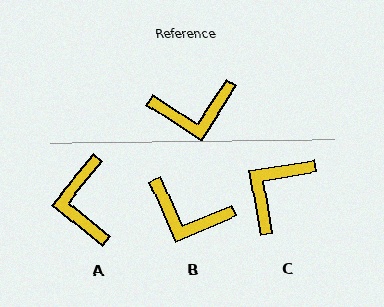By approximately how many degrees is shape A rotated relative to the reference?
Approximately 96 degrees clockwise.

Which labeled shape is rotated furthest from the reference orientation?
C, about 137 degrees away.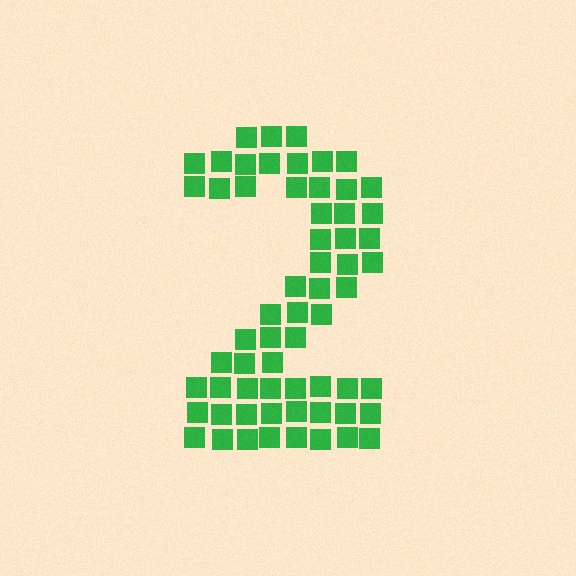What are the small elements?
The small elements are squares.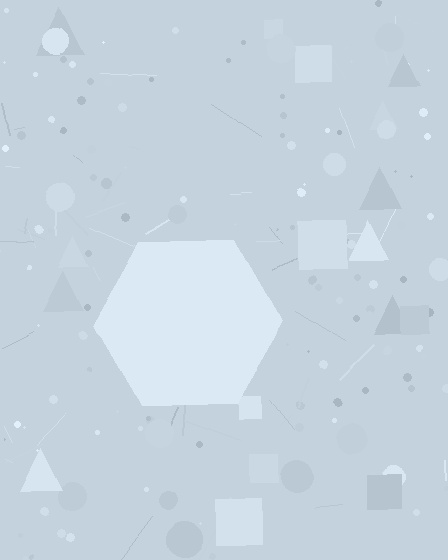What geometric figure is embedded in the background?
A hexagon is embedded in the background.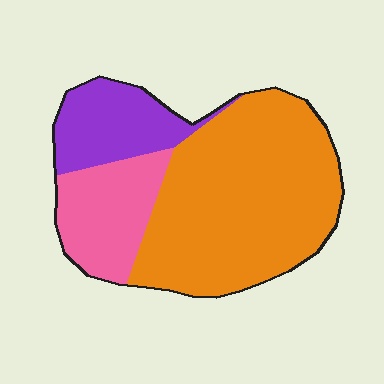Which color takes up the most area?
Orange, at roughly 60%.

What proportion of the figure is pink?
Pink takes up about one fifth (1/5) of the figure.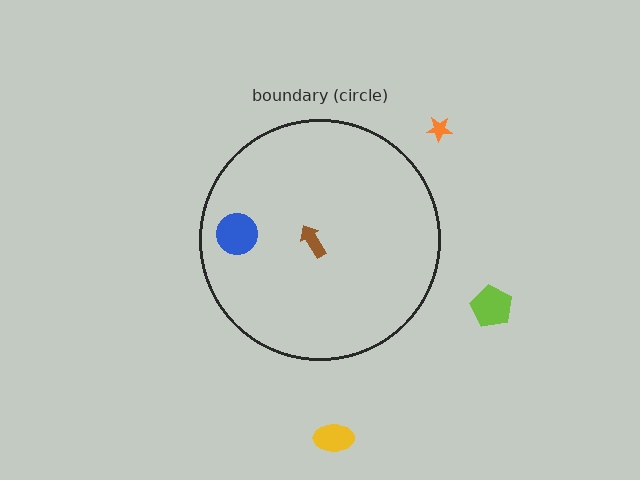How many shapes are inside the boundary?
2 inside, 3 outside.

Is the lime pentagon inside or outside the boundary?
Outside.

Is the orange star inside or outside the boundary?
Outside.